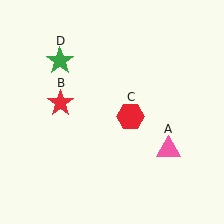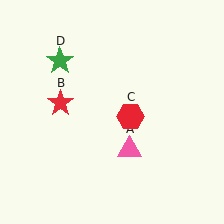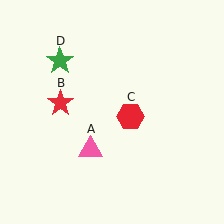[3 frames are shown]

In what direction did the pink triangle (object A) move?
The pink triangle (object A) moved left.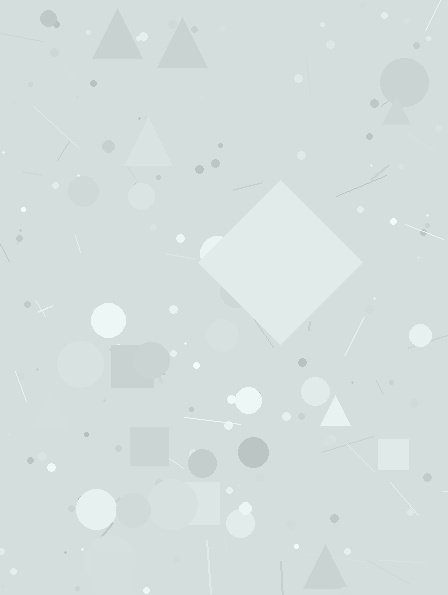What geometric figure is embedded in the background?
A diamond is embedded in the background.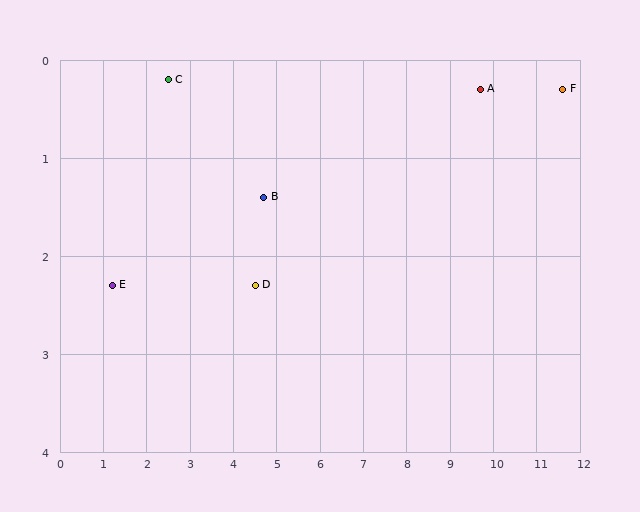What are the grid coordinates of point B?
Point B is at approximately (4.7, 1.4).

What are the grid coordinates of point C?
Point C is at approximately (2.5, 0.2).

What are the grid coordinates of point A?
Point A is at approximately (9.7, 0.3).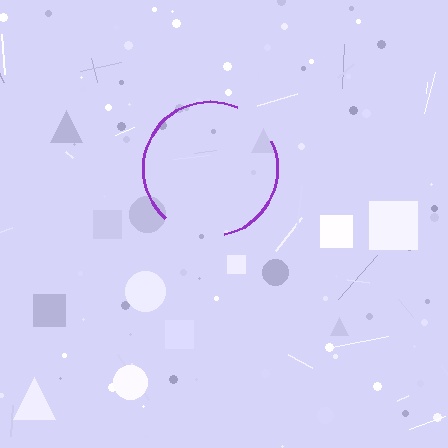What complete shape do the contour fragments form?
The contour fragments form a circle.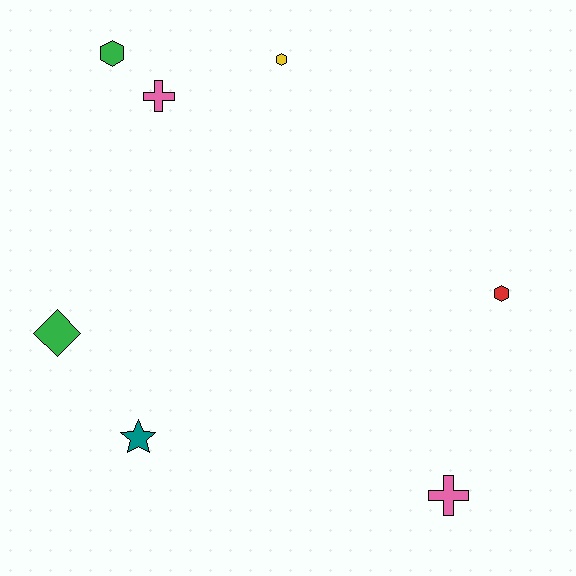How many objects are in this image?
There are 7 objects.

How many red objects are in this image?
There is 1 red object.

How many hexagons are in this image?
There are 3 hexagons.